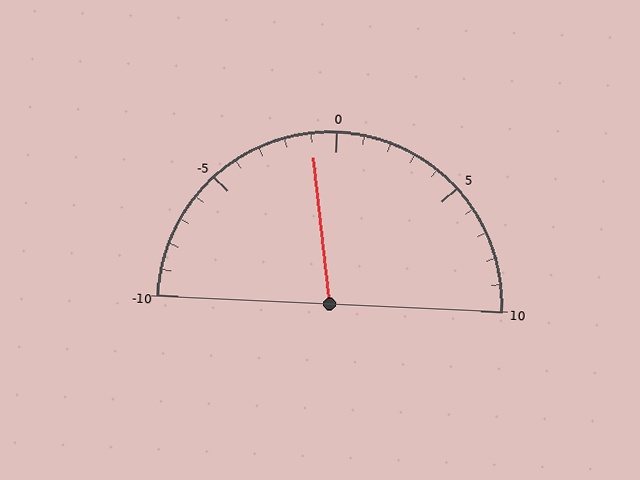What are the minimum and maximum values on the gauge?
The gauge ranges from -10 to 10.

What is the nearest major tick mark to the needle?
The nearest major tick mark is 0.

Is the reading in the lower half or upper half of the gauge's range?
The reading is in the lower half of the range (-10 to 10).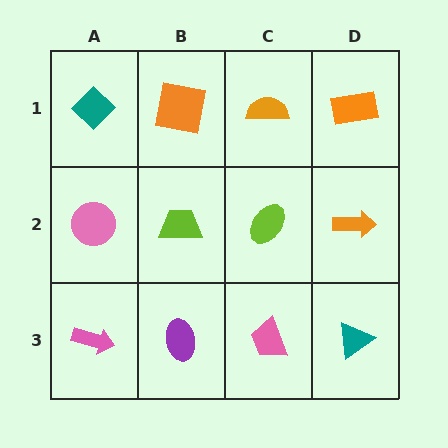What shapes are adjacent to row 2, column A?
A teal diamond (row 1, column A), a pink arrow (row 3, column A), a lime trapezoid (row 2, column B).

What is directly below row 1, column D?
An orange arrow.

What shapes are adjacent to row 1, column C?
A lime ellipse (row 2, column C), an orange square (row 1, column B), an orange rectangle (row 1, column D).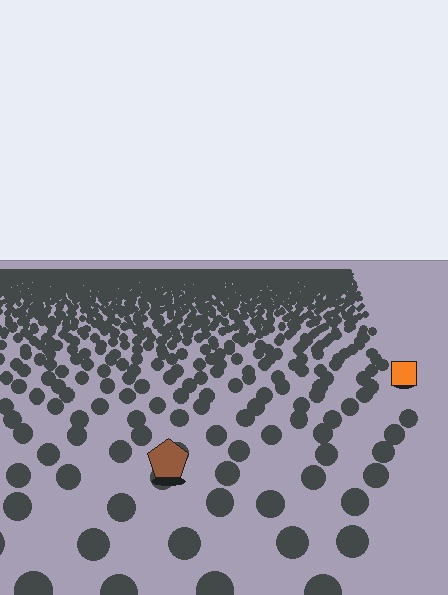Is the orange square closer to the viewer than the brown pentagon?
No. The brown pentagon is closer — you can tell from the texture gradient: the ground texture is coarser near it.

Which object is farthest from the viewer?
The orange square is farthest from the viewer. It appears smaller and the ground texture around it is denser.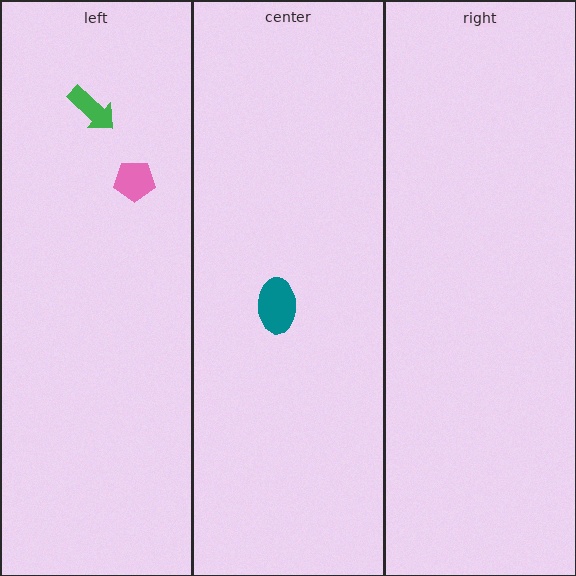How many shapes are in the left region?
2.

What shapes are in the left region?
The green arrow, the pink pentagon.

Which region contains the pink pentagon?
The left region.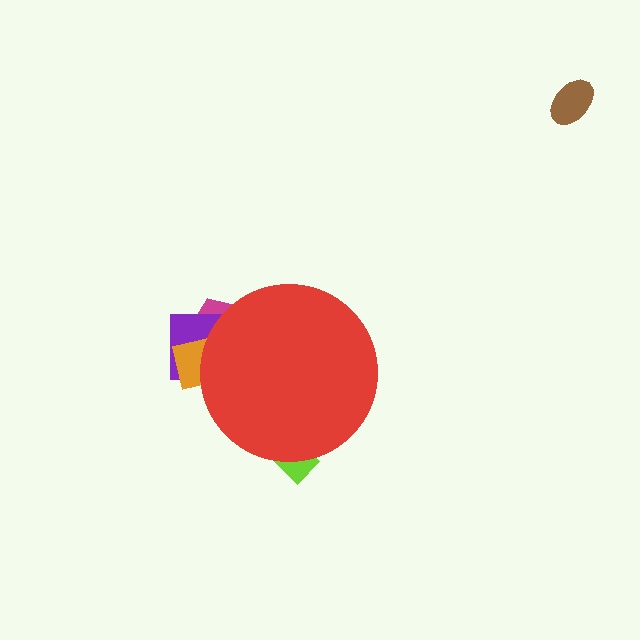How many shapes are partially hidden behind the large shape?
4 shapes are partially hidden.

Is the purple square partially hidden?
Yes, the purple square is partially hidden behind the red circle.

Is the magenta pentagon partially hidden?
Yes, the magenta pentagon is partially hidden behind the red circle.